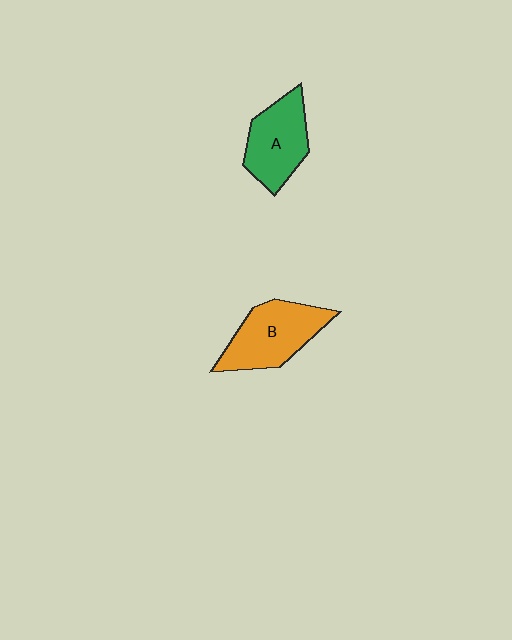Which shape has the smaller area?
Shape A (green).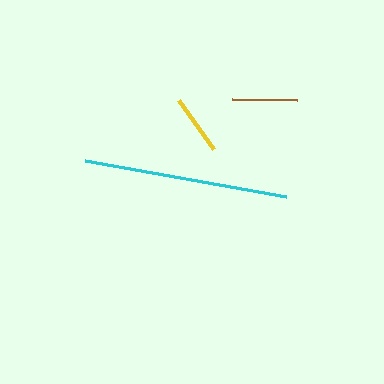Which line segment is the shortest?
The yellow line is the shortest at approximately 60 pixels.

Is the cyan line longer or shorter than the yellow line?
The cyan line is longer than the yellow line.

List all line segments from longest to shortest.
From longest to shortest: cyan, brown, yellow.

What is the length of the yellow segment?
The yellow segment is approximately 60 pixels long.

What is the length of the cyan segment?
The cyan segment is approximately 204 pixels long.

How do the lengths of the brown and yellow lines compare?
The brown and yellow lines are approximately the same length.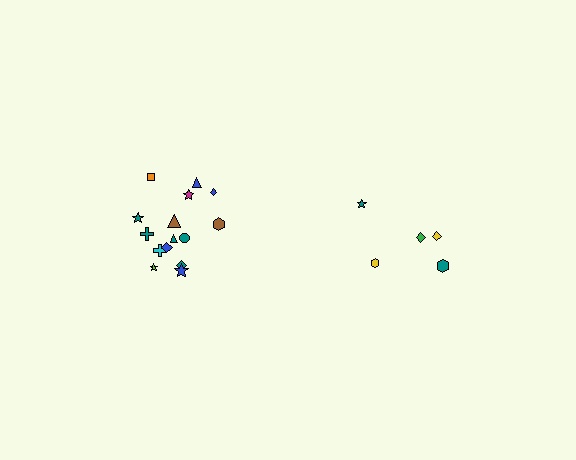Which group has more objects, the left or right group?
The left group.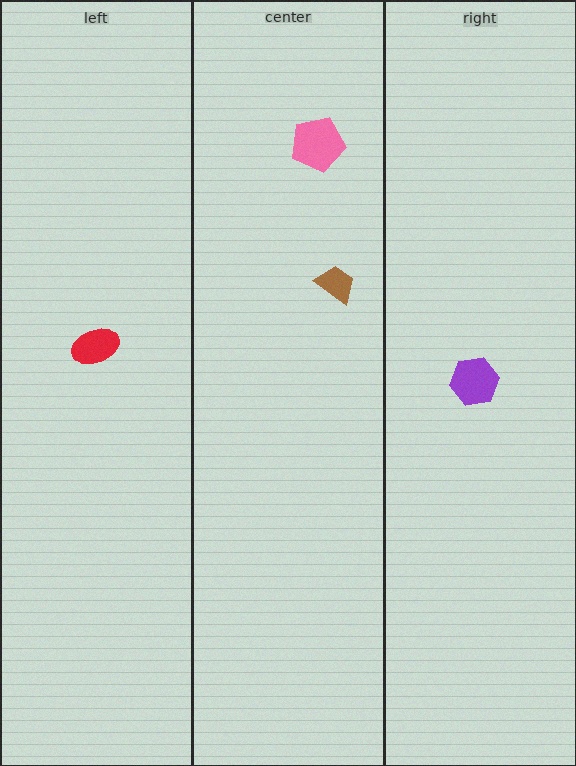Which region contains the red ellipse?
The left region.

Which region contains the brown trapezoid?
The center region.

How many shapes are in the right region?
1.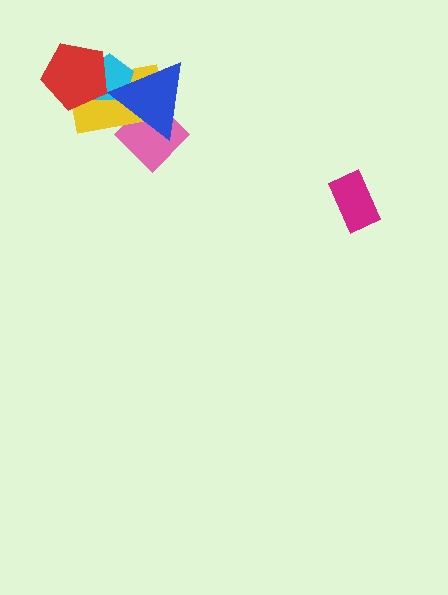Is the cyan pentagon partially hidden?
Yes, it is partially covered by another shape.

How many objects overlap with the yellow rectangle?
4 objects overlap with the yellow rectangle.